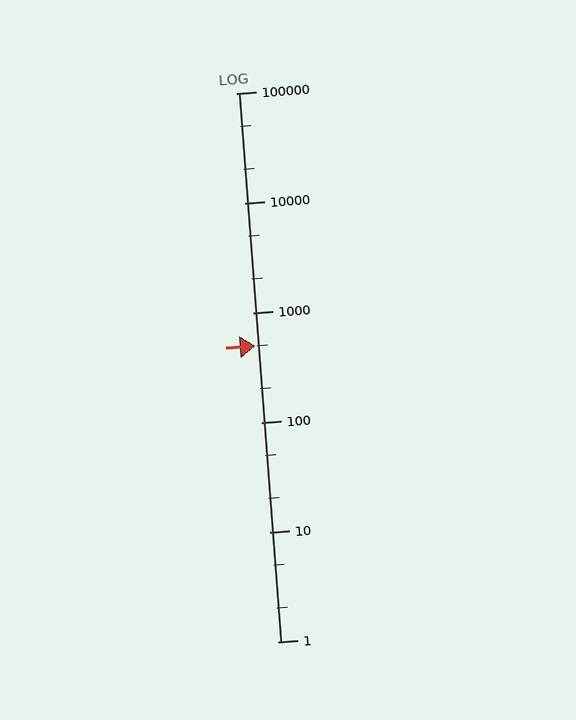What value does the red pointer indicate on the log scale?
The pointer indicates approximately 500.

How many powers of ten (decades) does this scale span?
The scale spans 5 decades, from 1 to 100000.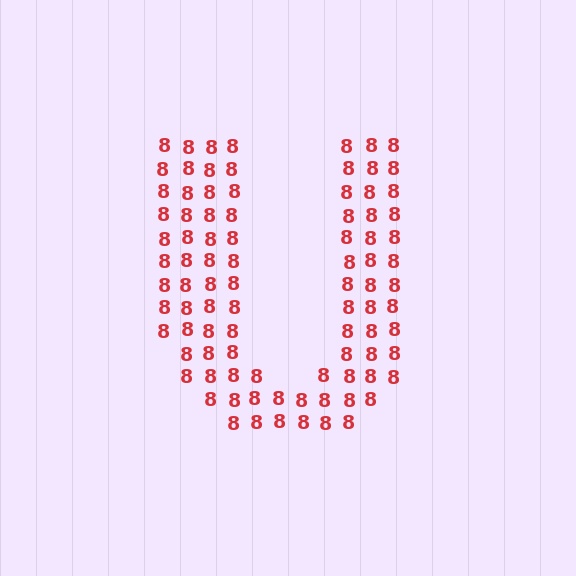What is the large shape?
The large shape is the letter U.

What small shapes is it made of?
It is made of small digit 8's.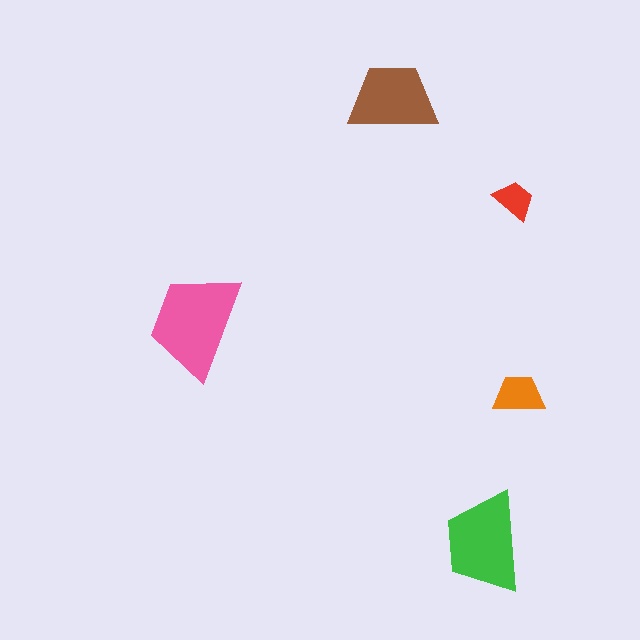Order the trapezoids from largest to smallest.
the pink one, the green one, the brown one, the orange one, the red one.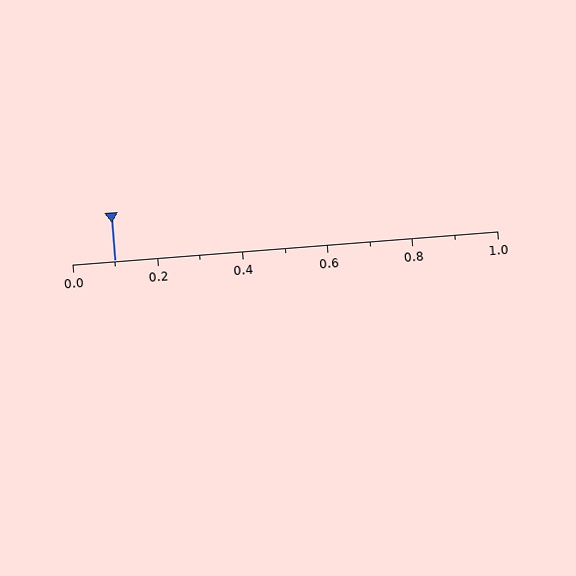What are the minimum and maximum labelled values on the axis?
The axis runs from 0.0 to 1.0.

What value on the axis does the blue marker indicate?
The marker indicates approximately 0.1.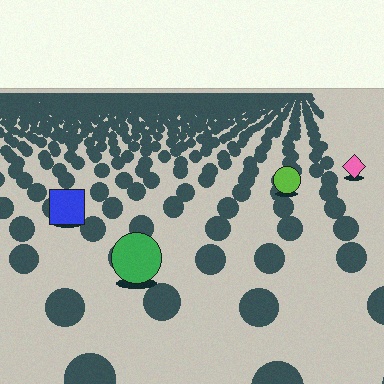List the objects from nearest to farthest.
From nearest to farthest: the green circle, the blue square, the lime circle, the pink diamond.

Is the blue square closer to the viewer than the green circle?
No. The green circle is closer — you can tell from the texture gradient: the ground texture is coarser near it.